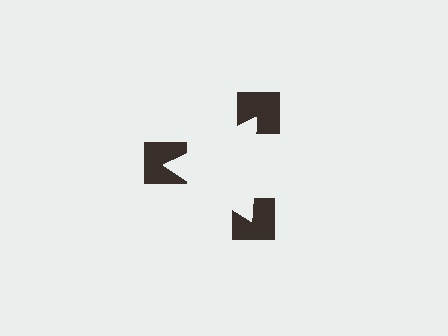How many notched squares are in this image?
There are 3 — one at each vertex of the illusory triangle.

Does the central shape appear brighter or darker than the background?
It typically appears slightly brighter than the background, even though no actual brightness change is drawn.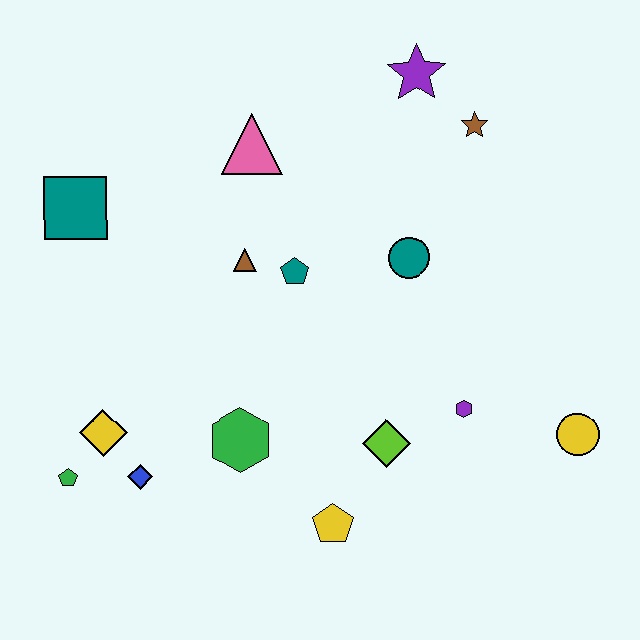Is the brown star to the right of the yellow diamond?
Yes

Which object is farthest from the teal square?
The yellow circle is farthest from the teal square.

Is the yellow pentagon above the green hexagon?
No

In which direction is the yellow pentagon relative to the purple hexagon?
The yellow pentagon is to the left of the purple hexagon.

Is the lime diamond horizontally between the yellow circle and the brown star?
No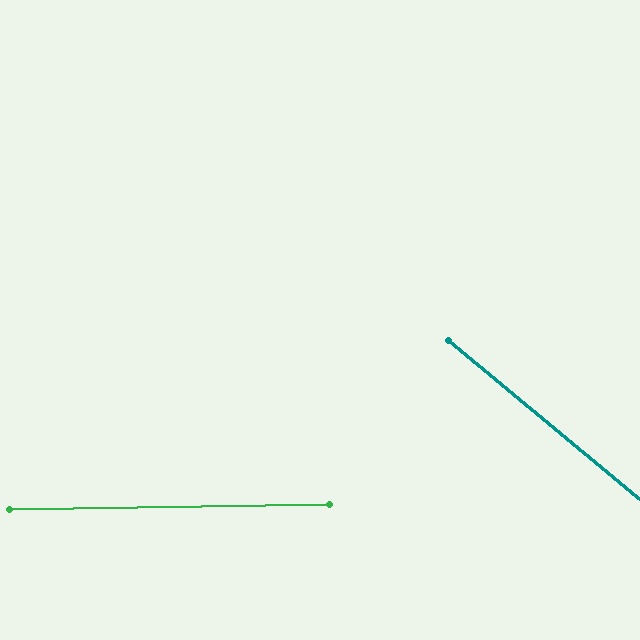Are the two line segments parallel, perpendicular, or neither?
Neither parallel nor perpendicular — they differ by about 41°.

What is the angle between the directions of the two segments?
Approximately 41 degrees.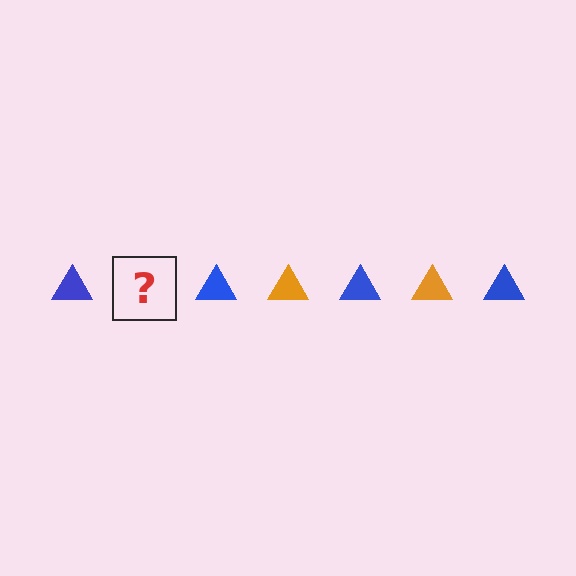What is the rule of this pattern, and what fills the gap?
The rule is that the pattern cycles through blue, orange triangles. The gap should be filled with an orange triangle.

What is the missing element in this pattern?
The missing element is an orange triangle.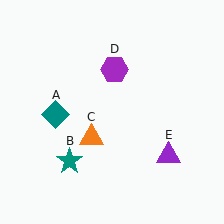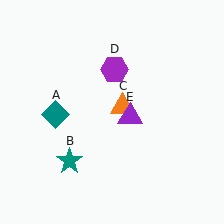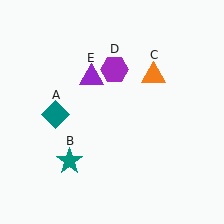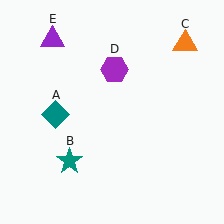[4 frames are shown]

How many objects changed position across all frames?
2 objects changed position: orange triangle (object C), purple triangle (object E).